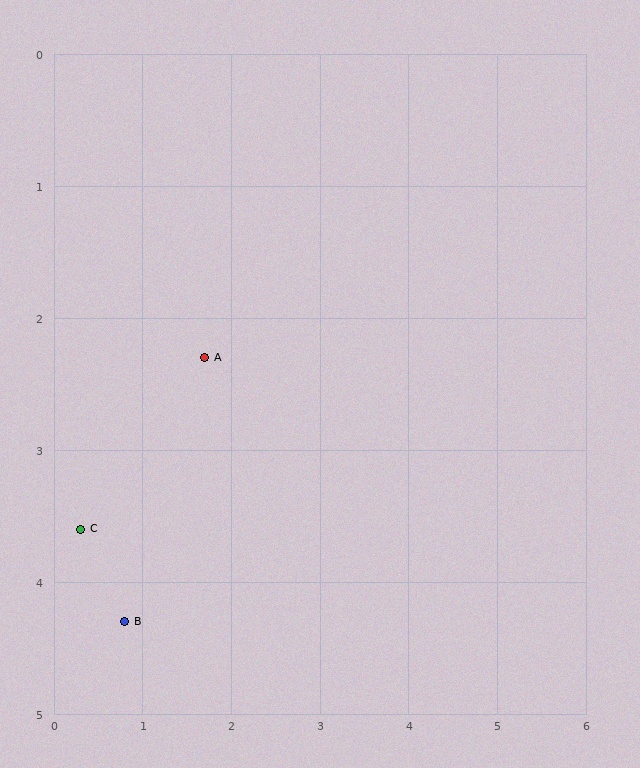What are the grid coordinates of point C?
Point C is at approximately (0.3, 3.6).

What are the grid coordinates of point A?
Point A is at approximately (1.7, 2.3).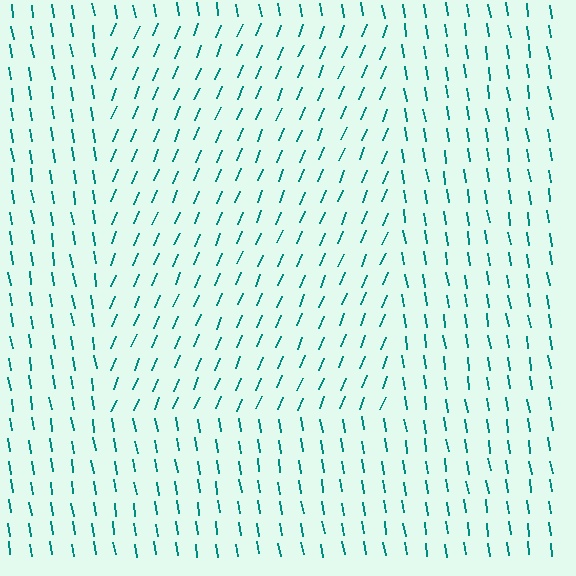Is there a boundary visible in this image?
Yes, there is a texture boundary formed by a change in line orientation.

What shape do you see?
I see a rectangle.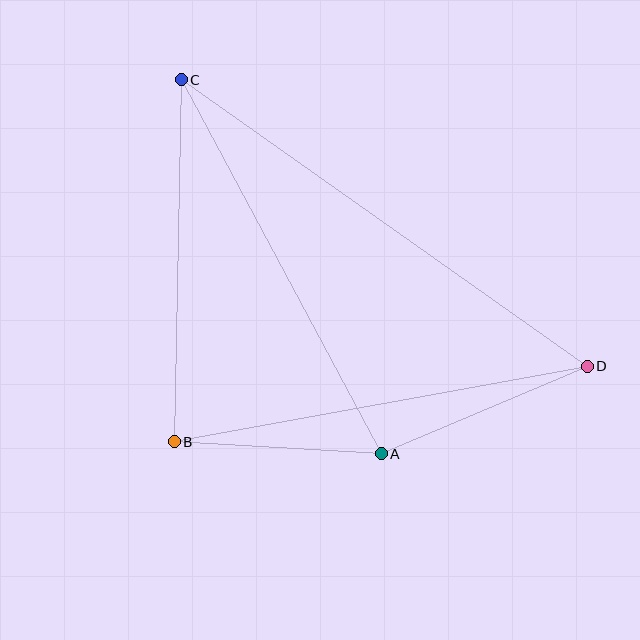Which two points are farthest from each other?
Points C and D are farthest from each other.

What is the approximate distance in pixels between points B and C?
The distance between B and C is approximately 362 pixels.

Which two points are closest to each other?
Points A and B are closest to each other.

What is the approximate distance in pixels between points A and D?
The distance between A and D is approximately 224 pixels.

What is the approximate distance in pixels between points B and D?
The distance between B and D is approximately 420 pixels.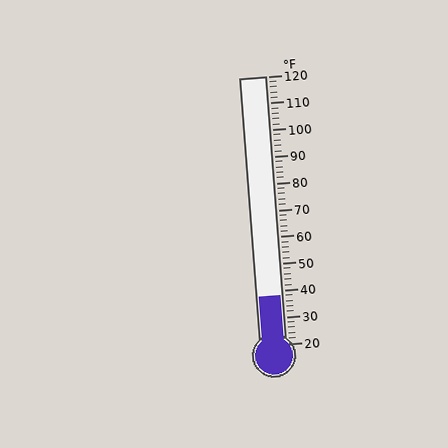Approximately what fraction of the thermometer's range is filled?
The thermometer is filled to approximately 20% of its range.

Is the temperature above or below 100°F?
The temperature is below 100°F.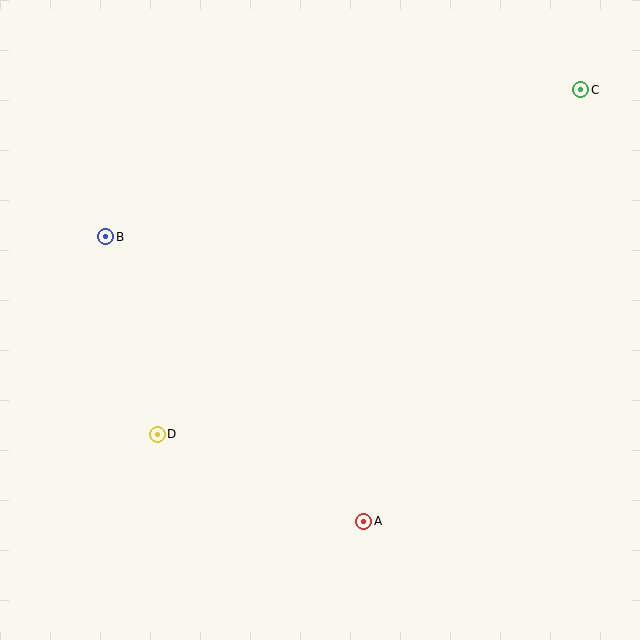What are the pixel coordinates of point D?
Point D is at (157, 434).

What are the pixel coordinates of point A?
Point A is at (364, 521).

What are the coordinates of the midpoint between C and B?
The midpoint between C and B is at (343, 163).